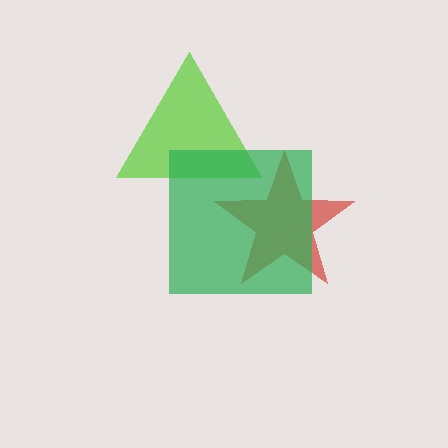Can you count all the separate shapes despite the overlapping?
Yes, there are 3 separate shapes.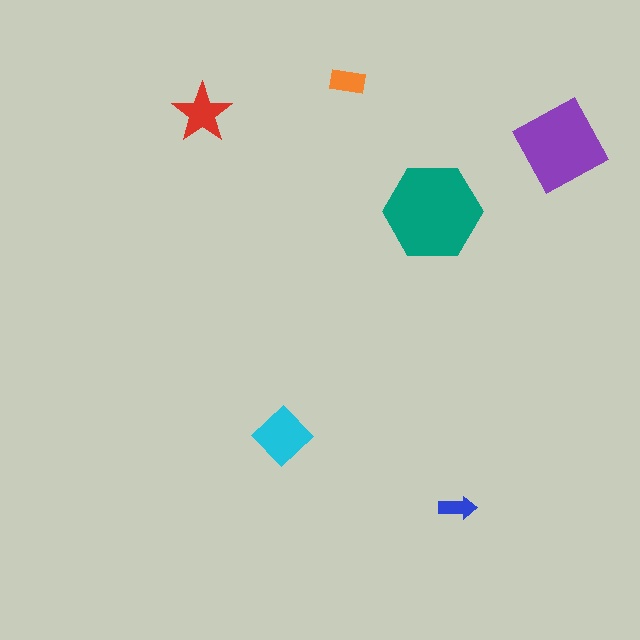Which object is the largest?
The teal hexagon.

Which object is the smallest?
The blue arrow.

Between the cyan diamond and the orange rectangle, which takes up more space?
The cyan diamond.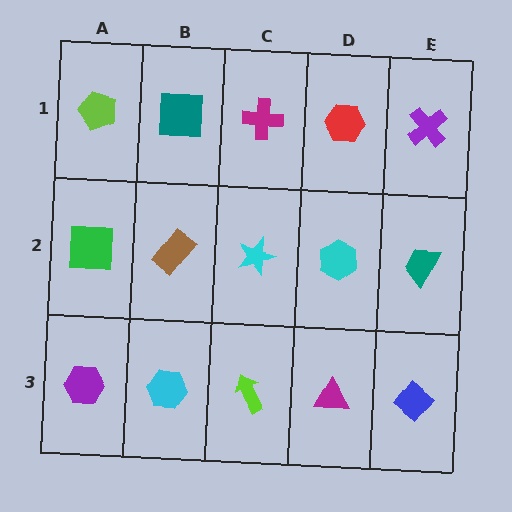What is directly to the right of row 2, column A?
A brown rectangle.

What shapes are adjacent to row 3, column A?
A green square (row 2, column A), a cyan hexagon (row 3, column B).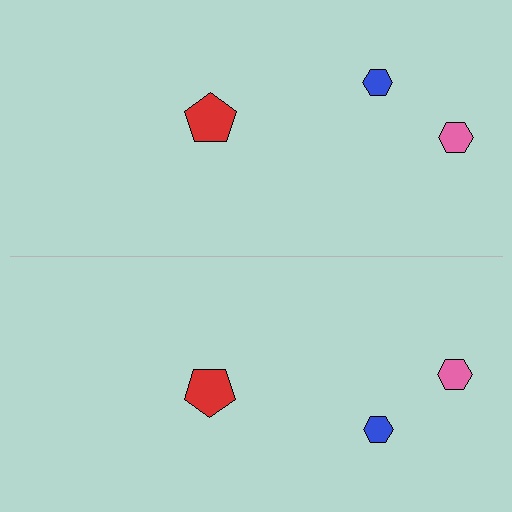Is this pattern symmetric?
Yes, this pattern has bilateral (reflection) symmetry.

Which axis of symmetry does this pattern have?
The pattern has a horizontal axis of symmetry running through the center of the image.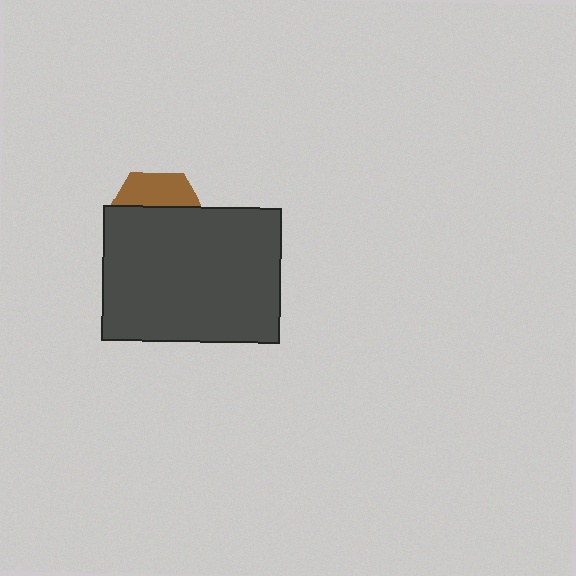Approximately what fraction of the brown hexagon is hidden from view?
Roughly 68% of the brown hexagon is hidden behind the dark gray rectangle.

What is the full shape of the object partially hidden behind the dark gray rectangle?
The partially hidden object is a brown hexagon.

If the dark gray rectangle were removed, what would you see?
You would see the complete brown hexagon.